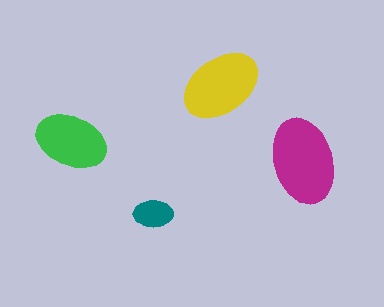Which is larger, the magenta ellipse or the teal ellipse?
The magenta one.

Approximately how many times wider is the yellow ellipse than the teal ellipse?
About 2 times wider.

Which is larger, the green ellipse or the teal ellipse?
The green one.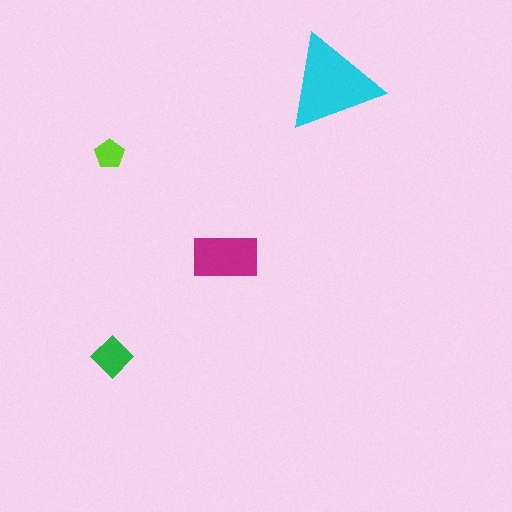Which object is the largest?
The cyan triangle.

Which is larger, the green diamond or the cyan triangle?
The cyan triangle.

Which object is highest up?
The cyan triangle is topmost.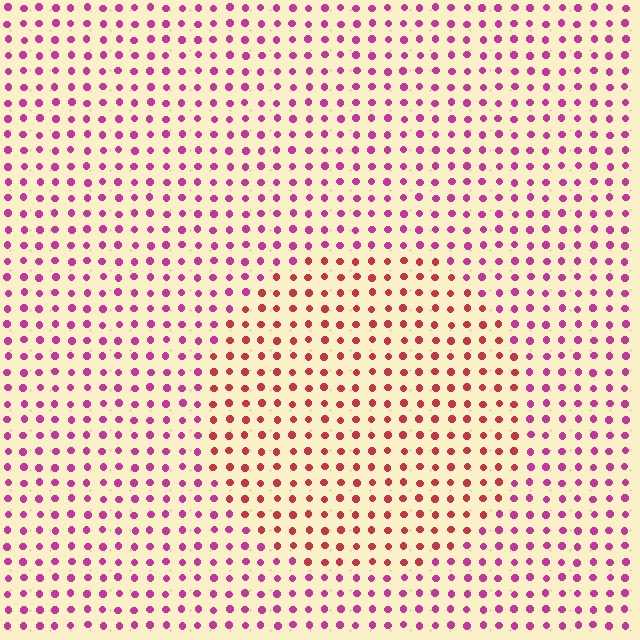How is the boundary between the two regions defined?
The boundary is defined purely by a slight shift in hue (about 37 degrees). Spacing, size, and orientation are identical on both sides.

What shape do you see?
I see a circle.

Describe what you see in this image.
The image is filled with small magenta elements in a uniform arrangement. A circle-shaped region is visible where the elements are tinted to a slightly different hue, forming a subtle color boundary.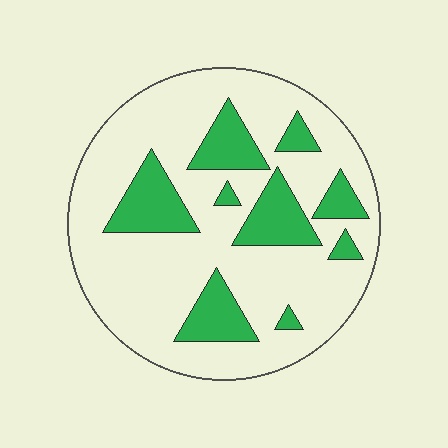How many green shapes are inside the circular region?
9.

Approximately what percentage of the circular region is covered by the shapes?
Approximately 25%.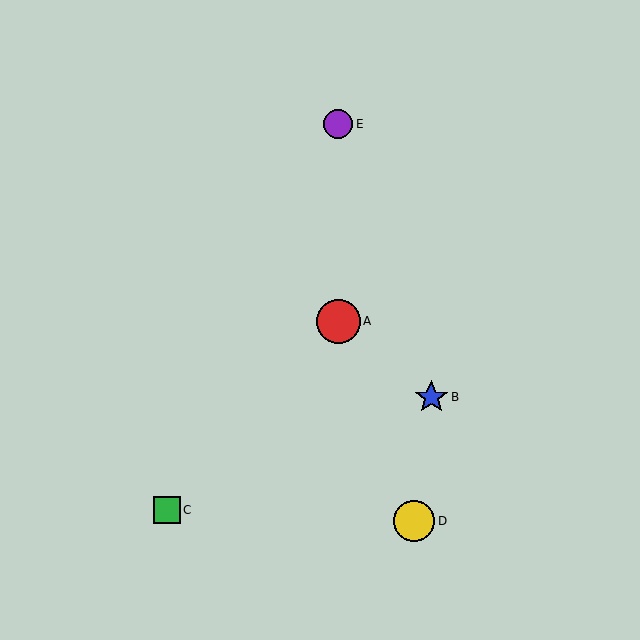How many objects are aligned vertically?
2 objects (A, E) are aligned vertically.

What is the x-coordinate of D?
Object D is at x≈414.